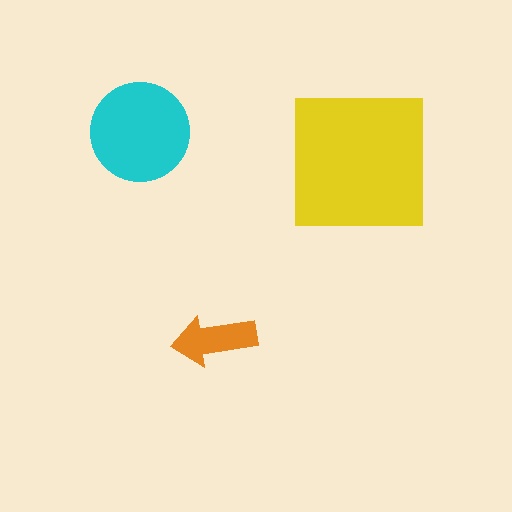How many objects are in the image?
There are 3 objects in the image.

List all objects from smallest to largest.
The orange arrow, the cyan circle, the yellow square.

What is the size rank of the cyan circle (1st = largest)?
2nd.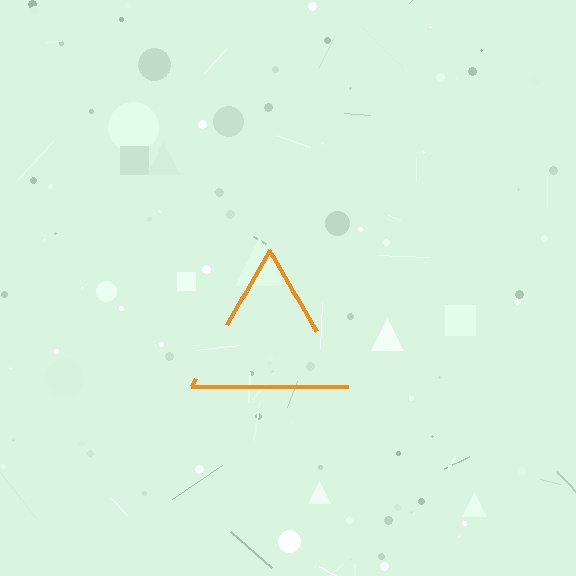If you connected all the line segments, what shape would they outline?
They would outline a triangle.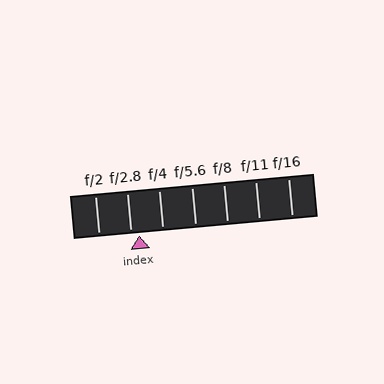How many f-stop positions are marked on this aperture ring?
There are 7 f-stop positions marked.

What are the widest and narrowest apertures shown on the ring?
The widest aperture shown is f/2 and the narrowest is f/16.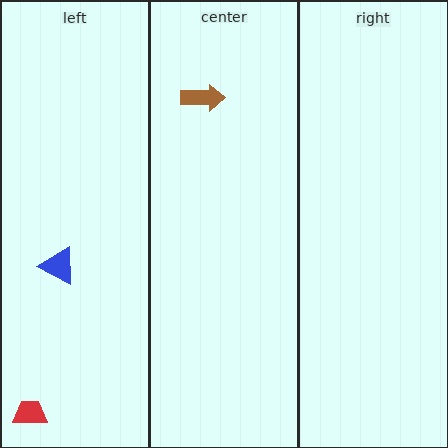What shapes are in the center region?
The brown arrow.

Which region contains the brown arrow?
The center region.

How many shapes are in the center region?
1.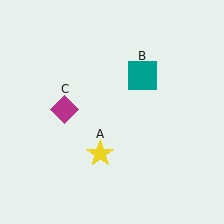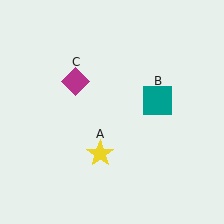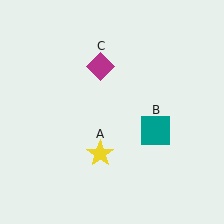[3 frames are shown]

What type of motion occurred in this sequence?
The teal square (object B), magenta diamond (object C) rotated clockwise around the center of the scene.